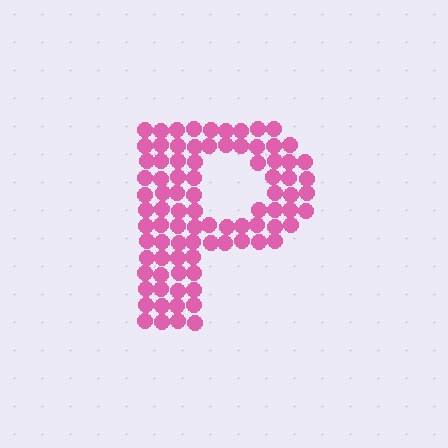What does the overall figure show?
The overall figure shows the letter P.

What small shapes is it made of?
It is made of small circles.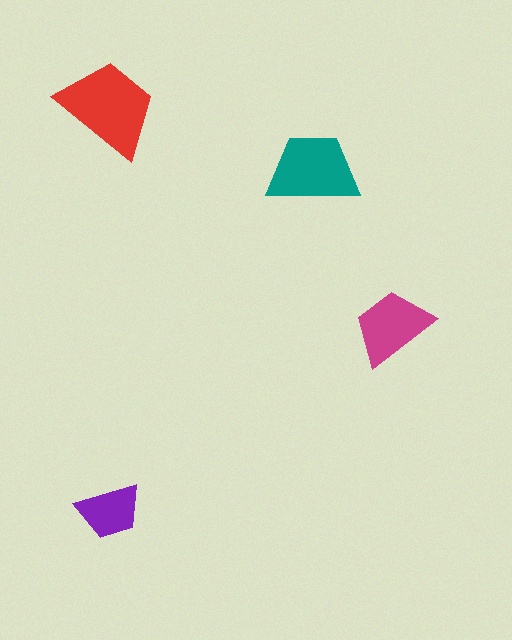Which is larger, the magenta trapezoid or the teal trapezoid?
The teal one.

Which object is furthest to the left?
The purple trapezoid is leftmost.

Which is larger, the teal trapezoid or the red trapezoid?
The red one.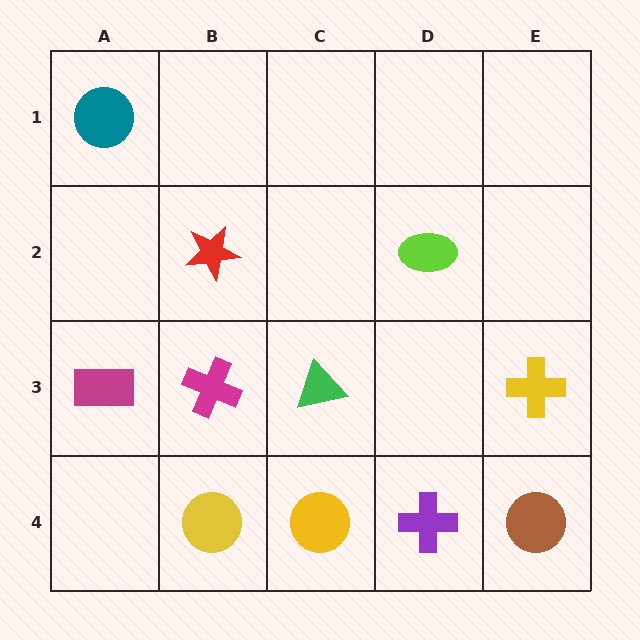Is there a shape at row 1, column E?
No, that cell is empty.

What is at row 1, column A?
A teal circle.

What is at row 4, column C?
A yellow circle.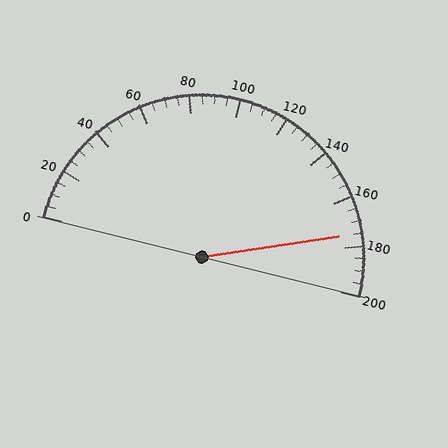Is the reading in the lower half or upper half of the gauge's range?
The reading is in the upper half of the range (0 to 200).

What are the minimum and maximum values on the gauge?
The gauge ranges from 0 to 200.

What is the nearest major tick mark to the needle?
The nearest major tick mark is 180.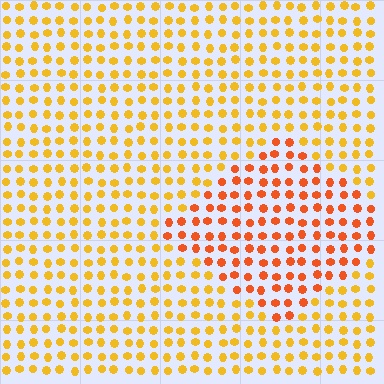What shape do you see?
I see a diamond.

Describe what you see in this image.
The image is filled with small yellow elements in a uniform arrangement. A diamond-shaped region is visible where the elements are tinted to a slightly different hue, forming a subtle color boundary.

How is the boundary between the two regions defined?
The boundary is defined purely by a slight shift in hue (about 30 degrees). Spacing, size, and orientation are identical on both sides.